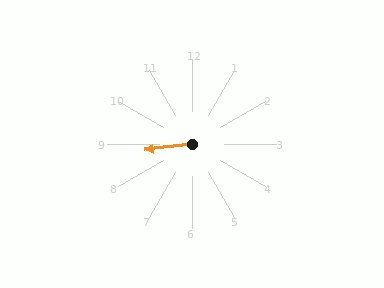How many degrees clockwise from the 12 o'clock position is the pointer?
Approximately 263 degrees.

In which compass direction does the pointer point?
West.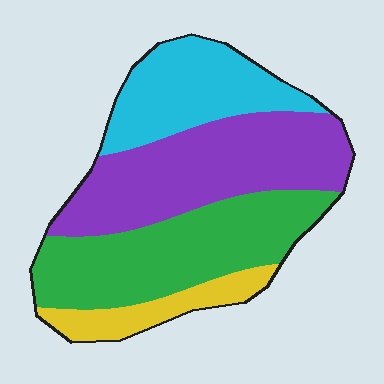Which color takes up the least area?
Yellow, at roughly 10%.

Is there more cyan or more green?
Green.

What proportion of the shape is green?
Green takes up between a quarter and a half of the shape.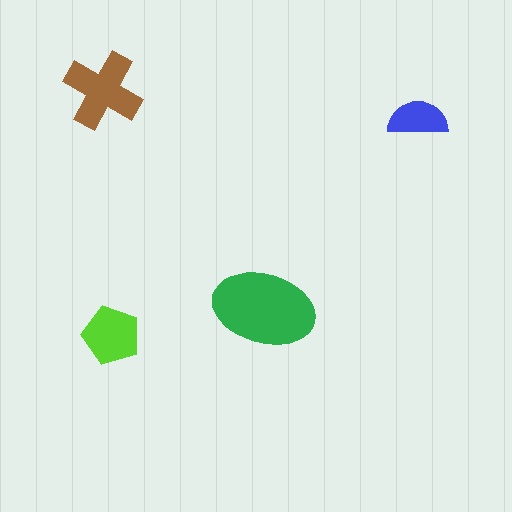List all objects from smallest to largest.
The blue semicircle, the lime pentagon, the brown cross, the green ellipse.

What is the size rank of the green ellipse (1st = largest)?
1st.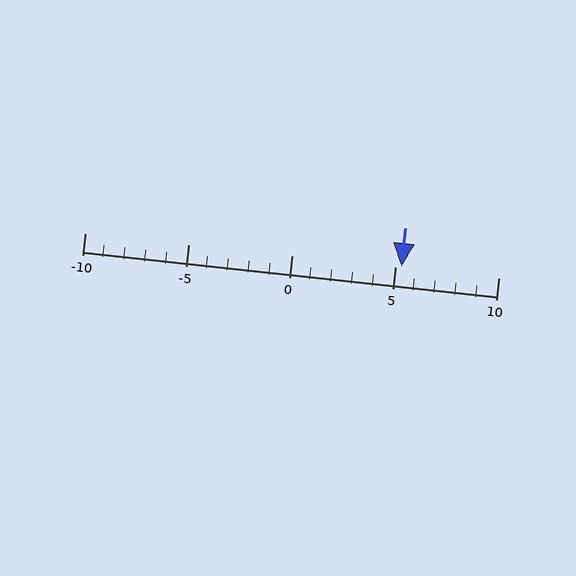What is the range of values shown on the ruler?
The ruler shows values from -10 to 10.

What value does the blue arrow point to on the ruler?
The blue arrow points to approximately 5.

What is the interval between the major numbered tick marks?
The major tick marks are spaced 5 units apart.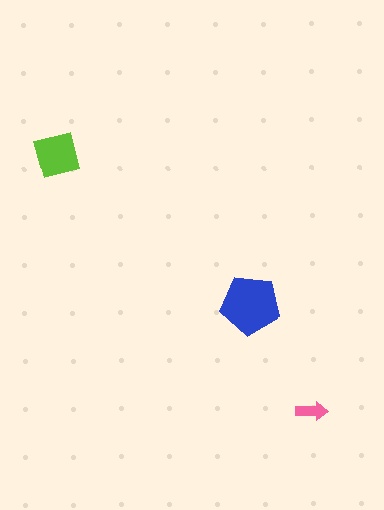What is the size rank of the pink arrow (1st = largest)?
3rd.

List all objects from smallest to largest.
The pink arrow, the lime square, the blue pentagon.